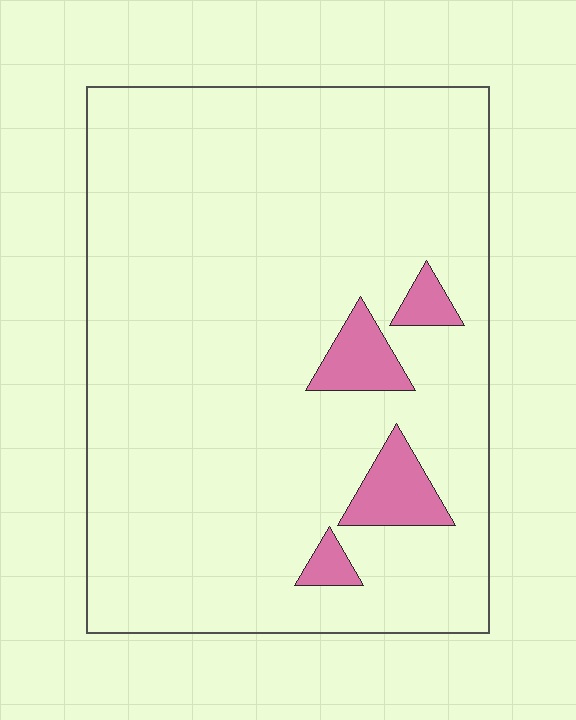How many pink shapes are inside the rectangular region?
4.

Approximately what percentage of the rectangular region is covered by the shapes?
Approximately 5%.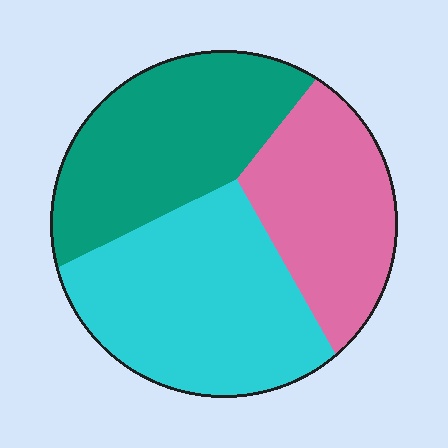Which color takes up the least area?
Pink, at roughly 25%.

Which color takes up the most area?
Cyan, at roughly 40%.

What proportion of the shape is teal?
Teal takes up about one third (1/3) of the shape.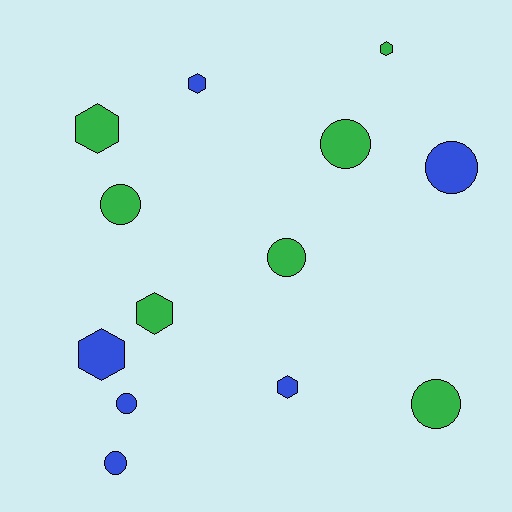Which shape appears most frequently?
Circle, with 7 objects.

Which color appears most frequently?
Green, with 7 objects.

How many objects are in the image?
There are 13 objects.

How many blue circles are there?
There are 3 blue circles.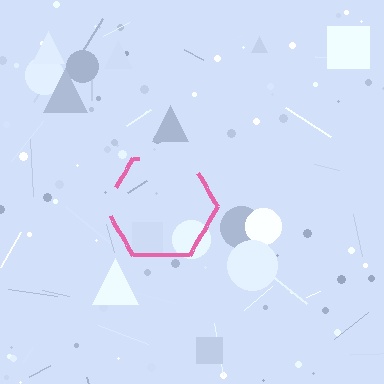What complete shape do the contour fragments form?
The contour fragments form a hexagon.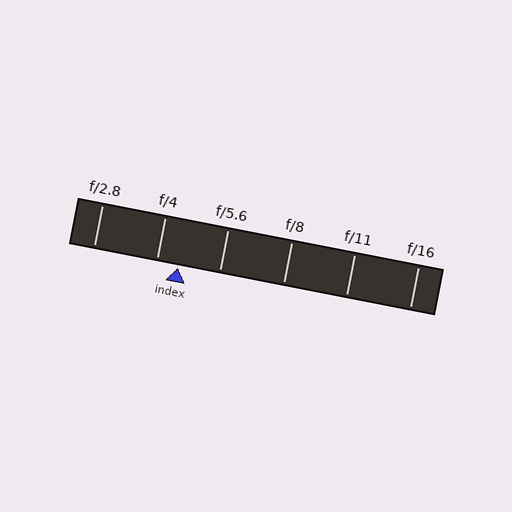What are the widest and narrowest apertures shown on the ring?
The widest aperture shown is f/2.8 and the narrowest is f/16.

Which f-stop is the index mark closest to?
The index mark is closest to f/4.